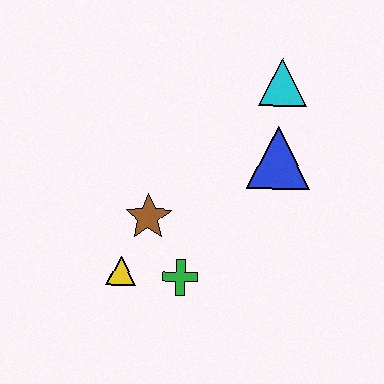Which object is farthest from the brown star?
The cyan triangle is farthest from the brown star.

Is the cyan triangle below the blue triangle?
No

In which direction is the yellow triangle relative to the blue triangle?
The yellow triangle is to the left of the blue triangle.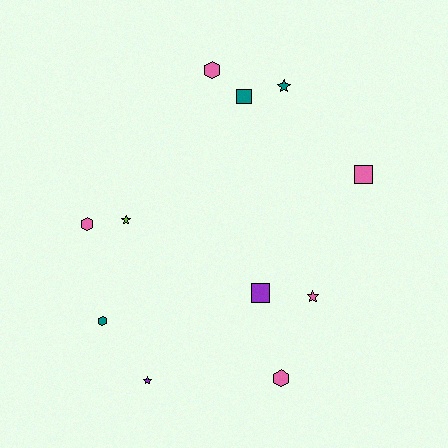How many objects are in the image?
There are 11 objects.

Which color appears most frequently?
Pink, with 5 objects.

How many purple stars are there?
There is 1 purple star.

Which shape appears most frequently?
Star, with 4 objects.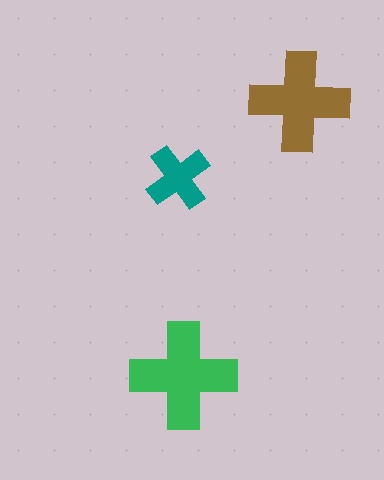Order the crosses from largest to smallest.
the green one, the brown one, the teal one.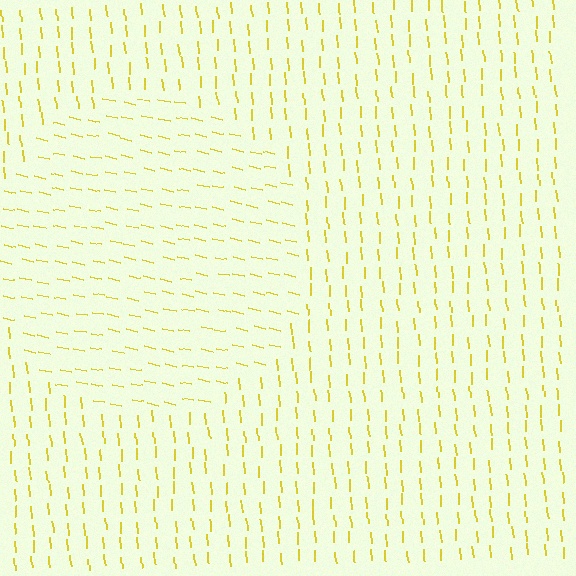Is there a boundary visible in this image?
Yes, there is a texture boundary formed by a change in line orientation.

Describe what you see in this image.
The image is filled with small yellow line segments. A circle region in the image has lines oriented differently from the surrounding lines, creating a visible texture boundary.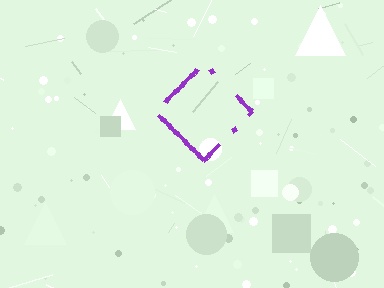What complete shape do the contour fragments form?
The contour fragments form a diamond.